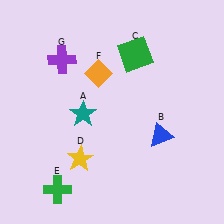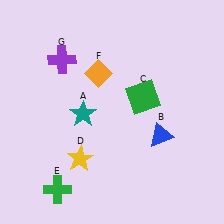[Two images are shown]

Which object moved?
The green square (C) moved down.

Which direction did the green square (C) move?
The green square (C) moved down.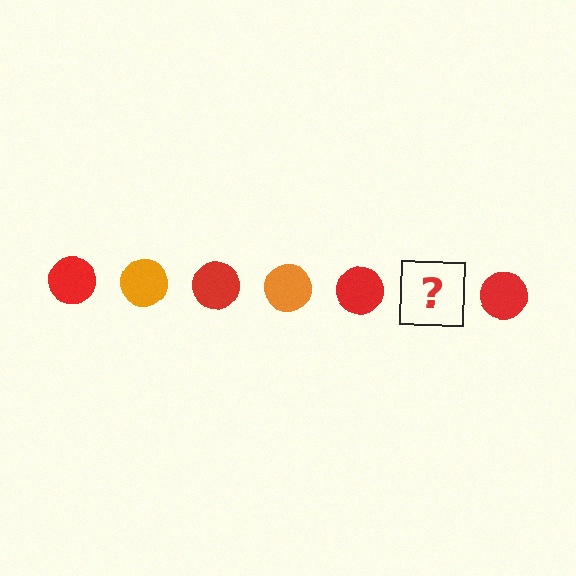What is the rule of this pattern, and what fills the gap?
The rule is that the pattern cycles through red, orange circles. The gap should be filled with an orange circle.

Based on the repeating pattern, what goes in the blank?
The blank should be an orange circle.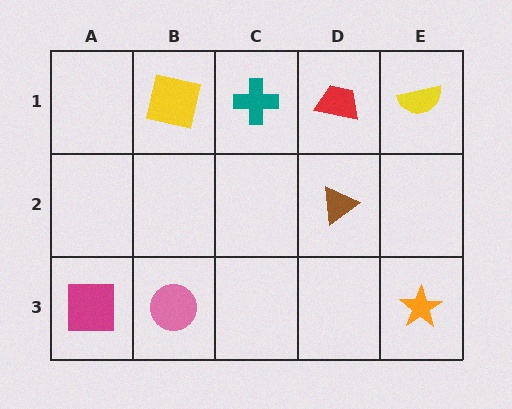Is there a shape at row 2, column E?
No, that cell is empty.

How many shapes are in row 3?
3 shapes.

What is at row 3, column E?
An orange star.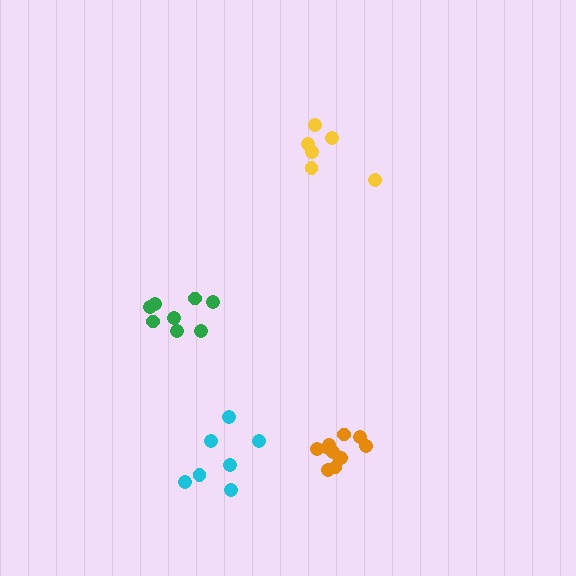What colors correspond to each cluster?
The clusters are colored: cyan, green, orange, yellow.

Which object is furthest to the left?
The green cluster is leftmost.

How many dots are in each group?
Group 1: 7 dots, Group 2: 8 dots, Group 3: 11 dots, Group 4: 6 dots (32 total).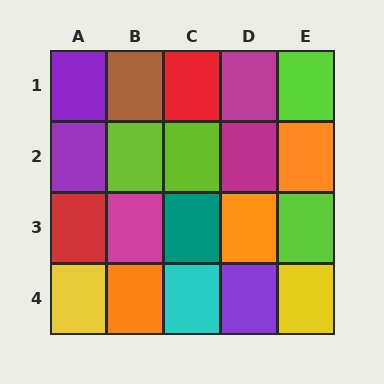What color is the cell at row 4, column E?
Yellow.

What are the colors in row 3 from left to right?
Red, magenta, teal, orange, lime.